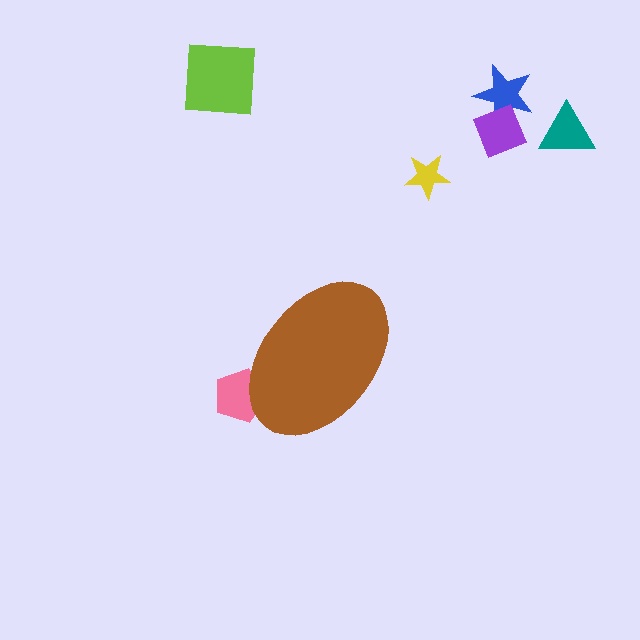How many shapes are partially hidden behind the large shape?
1 shape is partially hidden.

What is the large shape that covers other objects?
A brown ellipse.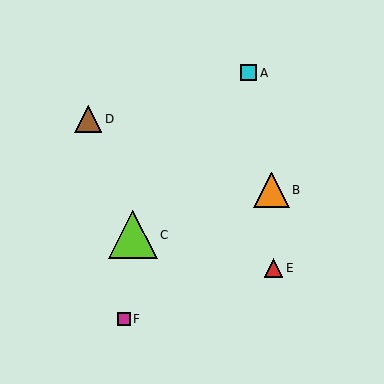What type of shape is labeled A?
Shape A is a cyan square.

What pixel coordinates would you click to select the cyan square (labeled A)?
Click at (249, 73) to select the cyan square A.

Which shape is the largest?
The lime triangle (labeled C) is the largest.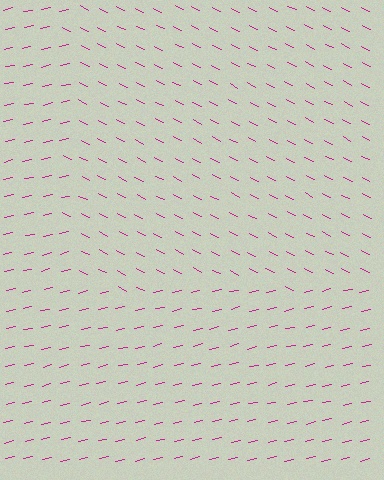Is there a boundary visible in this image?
Yes, there is a texture boundary formed by a change in line orientation.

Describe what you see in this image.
The image is filled with small magenta line segments. A rectangle region in the image has lines oriented differently from the surrounding lines, creating a visible texture boundary.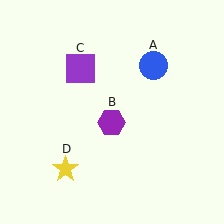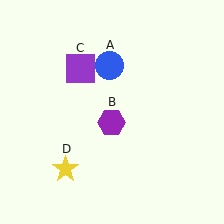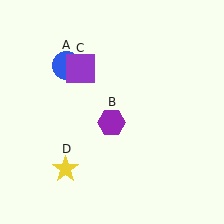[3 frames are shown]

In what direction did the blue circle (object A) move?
The blue circle (object A) moved left.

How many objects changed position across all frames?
1 object changed position: blue circle (object A).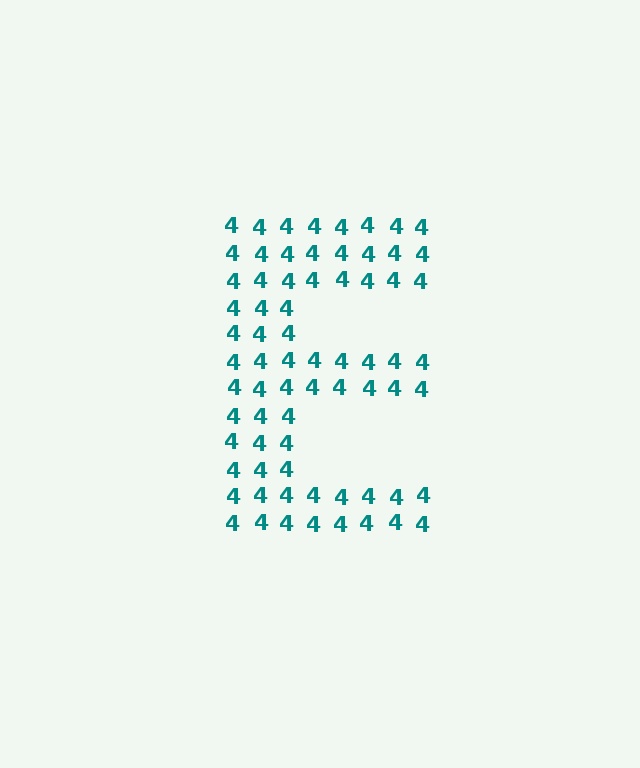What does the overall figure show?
The overall figure shows the letter E.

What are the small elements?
The small elements are digit 4's.